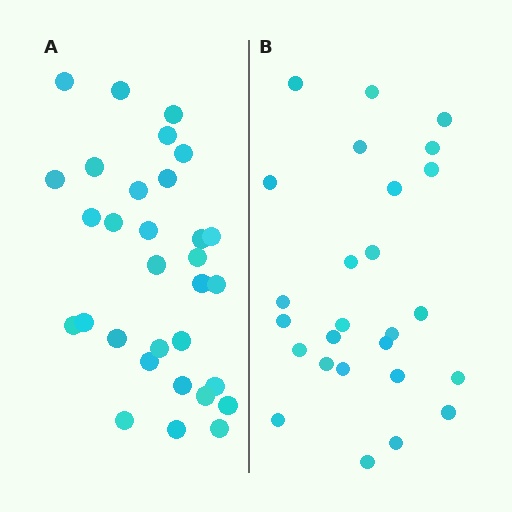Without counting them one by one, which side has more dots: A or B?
Region A (the left region) has more dots.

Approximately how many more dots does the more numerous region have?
Region A has about 5 more dots than region B.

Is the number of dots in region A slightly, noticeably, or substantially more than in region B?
Region A has only slightly more — the two regions are fairly close. The ratio is roughly 1.2 to 1.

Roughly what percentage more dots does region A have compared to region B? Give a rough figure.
About 20% more.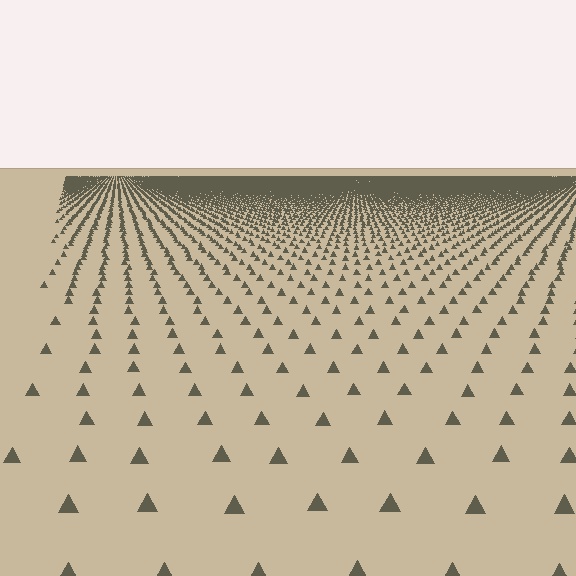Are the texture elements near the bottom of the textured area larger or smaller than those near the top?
Larger. Near the bottom, elements are closer to the viewer and appear at a bigger on-screen size.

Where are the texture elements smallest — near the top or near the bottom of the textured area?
Near the top.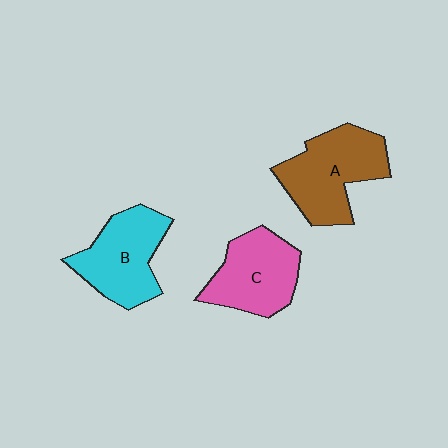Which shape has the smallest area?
Shape C (pink).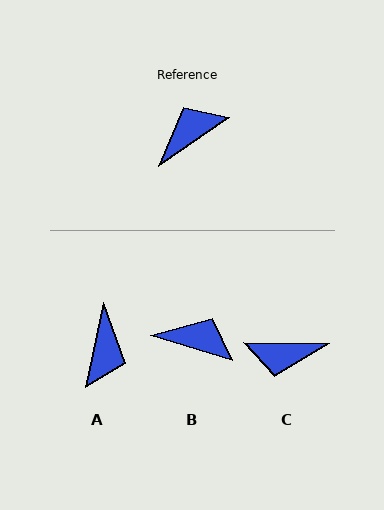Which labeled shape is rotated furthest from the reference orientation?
C, about 145 degrees away.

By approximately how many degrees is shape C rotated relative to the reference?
Approximately 145 degrees counter-clockwise.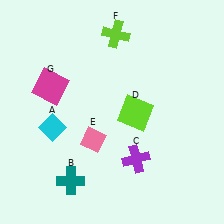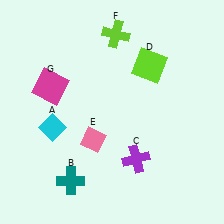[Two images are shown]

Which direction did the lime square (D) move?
The lime square (D) moved up.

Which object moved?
The lime square (D) moved up.